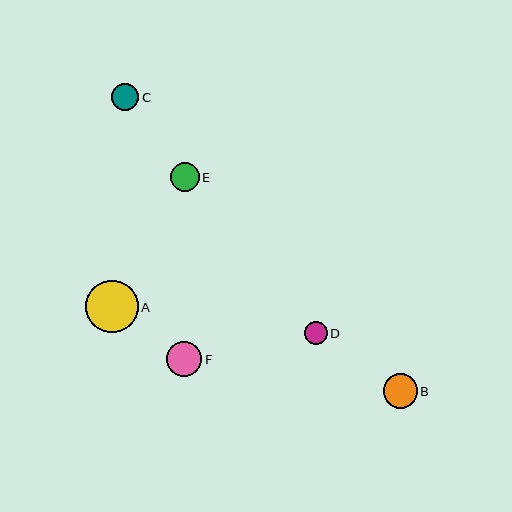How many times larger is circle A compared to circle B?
Circle A is approximately 1.5 times the size of circle B.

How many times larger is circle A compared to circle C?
Circle A is approximately 1.9 times the size of circle C.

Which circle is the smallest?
Circle D is the smallest with a size of approximately 23 pixels.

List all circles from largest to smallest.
From largest to smallest: A, F, B, E, C, D.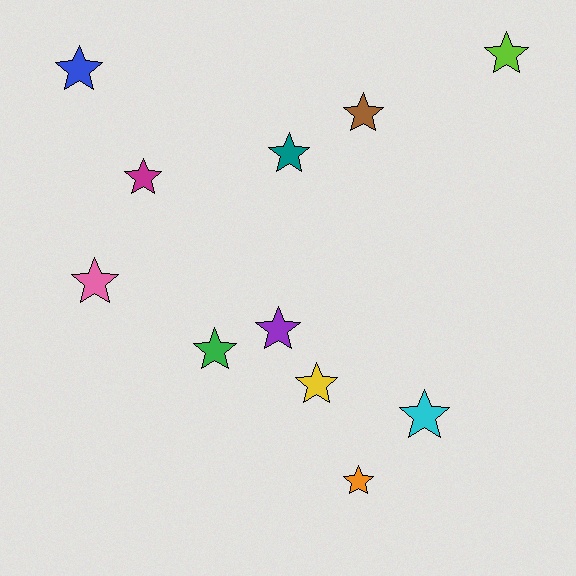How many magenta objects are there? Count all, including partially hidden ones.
There is 1 magenta object.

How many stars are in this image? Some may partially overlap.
There are 11 stars.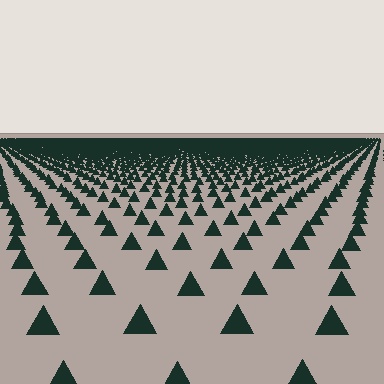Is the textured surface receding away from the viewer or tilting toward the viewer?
The surface is receding away from the viewer. Texture elements get smaller and denser toward the top.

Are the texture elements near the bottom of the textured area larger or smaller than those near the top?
Larger. Near the bottom, elements are closer to the viewer and appear at a bigger on-screen size.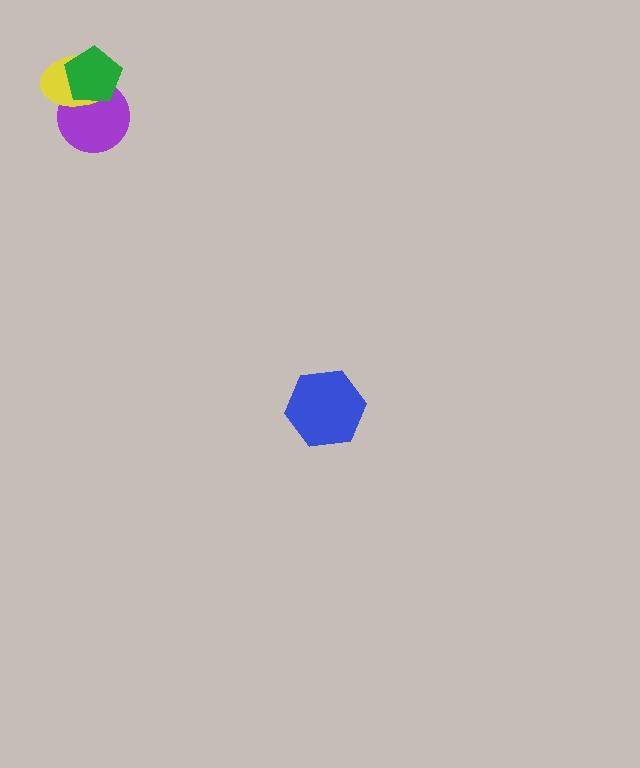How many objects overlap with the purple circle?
2 objects overlap with the purple circle.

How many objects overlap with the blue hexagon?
0 objects overlap with the blue hexagon.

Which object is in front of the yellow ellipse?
The green pentagon is in front of the yellow ellipse.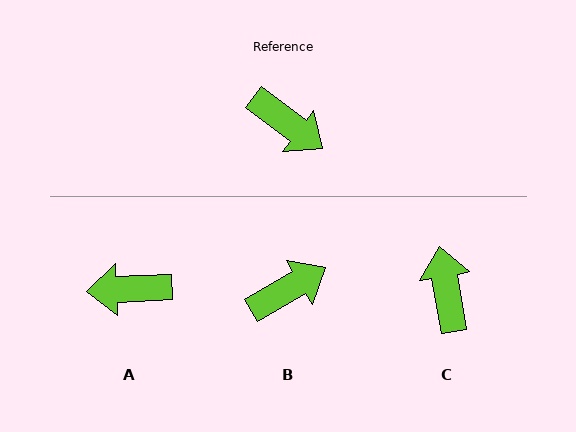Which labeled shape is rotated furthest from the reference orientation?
A, about 140 degrees away.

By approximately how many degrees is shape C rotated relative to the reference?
Approximately 137 degrees counter-clockwise.